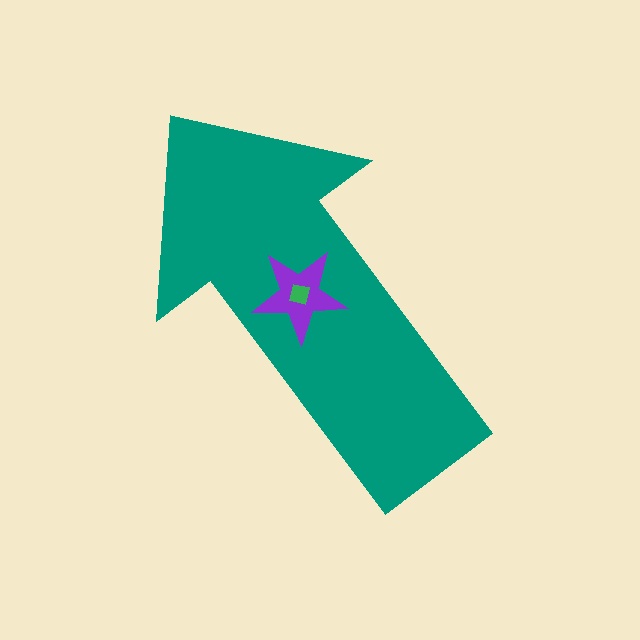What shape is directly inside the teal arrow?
The purple star.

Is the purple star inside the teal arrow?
Yes.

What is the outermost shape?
The teal arrow.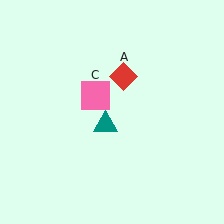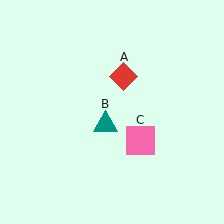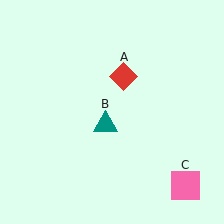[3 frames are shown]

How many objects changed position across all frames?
1 object changed position: pink square (object C).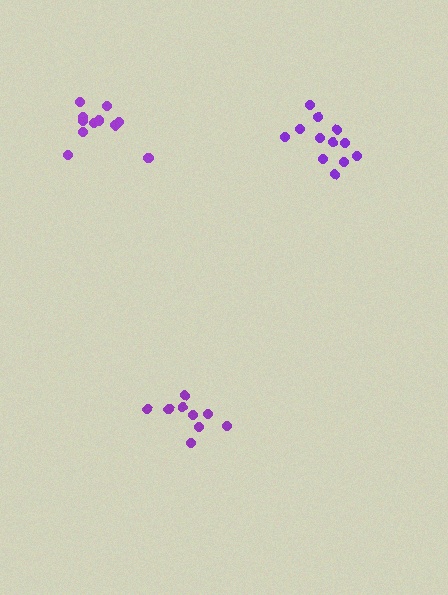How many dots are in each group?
Group 1: 11 dots, Group 2: 9 dots, Group 3: 12 dots (32 total).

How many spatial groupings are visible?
There are 3 spatial groupings.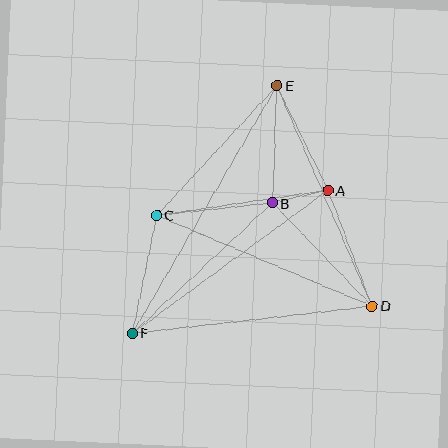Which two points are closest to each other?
Points A and B are closest to each other.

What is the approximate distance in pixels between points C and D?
The distance between C and D is approximately 234 pixels.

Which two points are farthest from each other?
Points E and F are farthest from each other.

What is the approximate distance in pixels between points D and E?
The distance between D and E is approximately 240 pixels.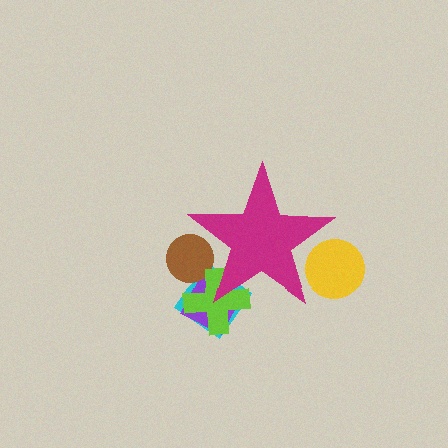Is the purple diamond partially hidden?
Yes, the purple diamond is partially hidden behind the magenta star.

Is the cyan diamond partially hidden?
Yes, the cyan diamond is partially hidden behind the magenta star.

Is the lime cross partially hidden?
Yes, the lime cross is partially hidden behind the magenta star.